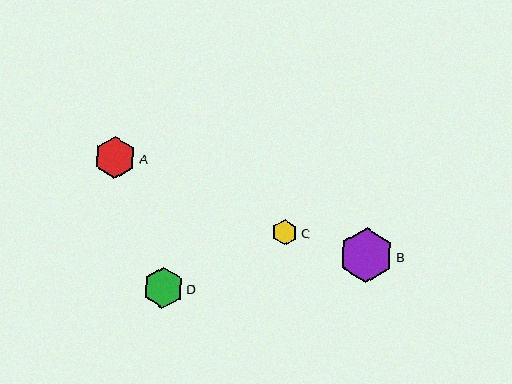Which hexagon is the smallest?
Hexagon C is the smallest with a size of approximately 25 pixels.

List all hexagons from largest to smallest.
From largest to smallest: B, A, D, C.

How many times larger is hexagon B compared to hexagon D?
Hexagon B is approximately 1.4 times the size of hexagon D.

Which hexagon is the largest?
Hexagon B is the largest with a size of approximately 55 pixels.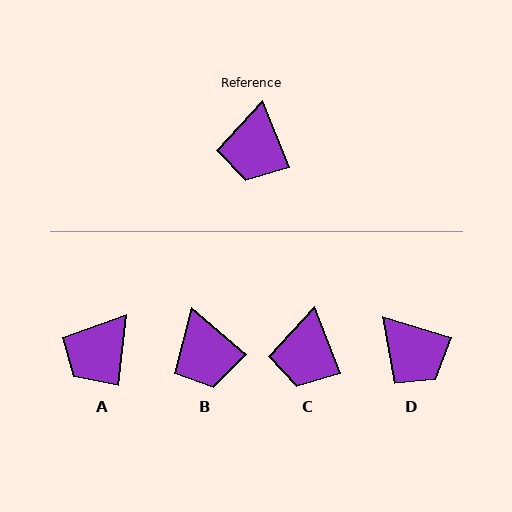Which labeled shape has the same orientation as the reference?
C.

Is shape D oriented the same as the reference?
No, it is off by about 52 degrees.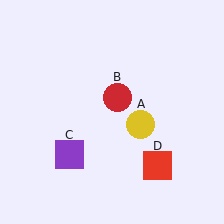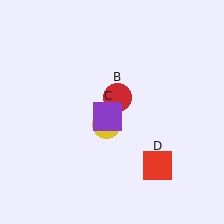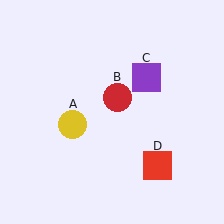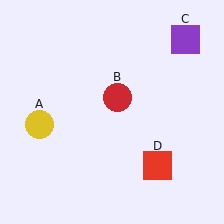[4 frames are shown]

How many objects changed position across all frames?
2 objects changed position: yellow circle (object A), purple square (object C).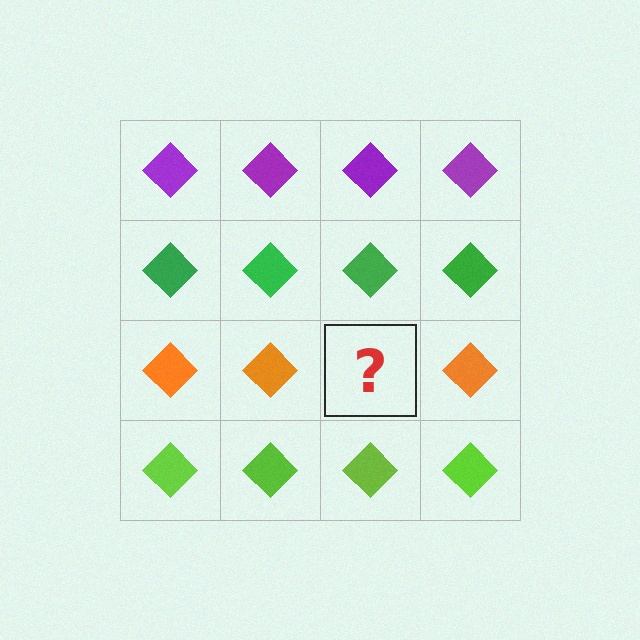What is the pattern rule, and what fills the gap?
The rule is that each row has a consistent color. The gap should be filled with an orange diamond.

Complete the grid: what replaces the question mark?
The question mark should be replaced with an orange diamond.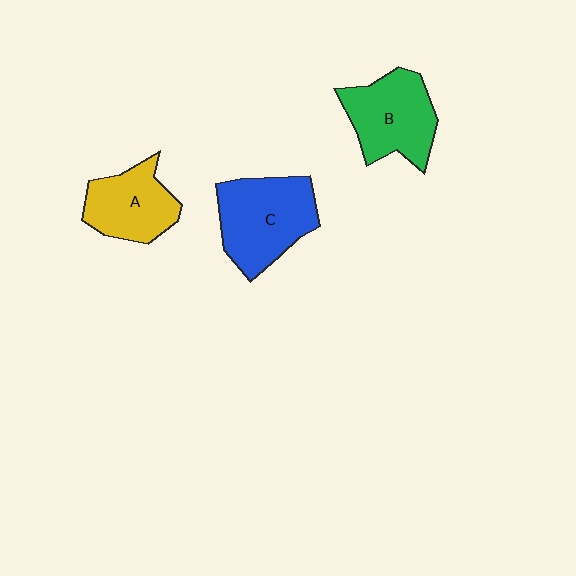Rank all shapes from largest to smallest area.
From largest to smallest: C (blue), B (green), A (yellow).